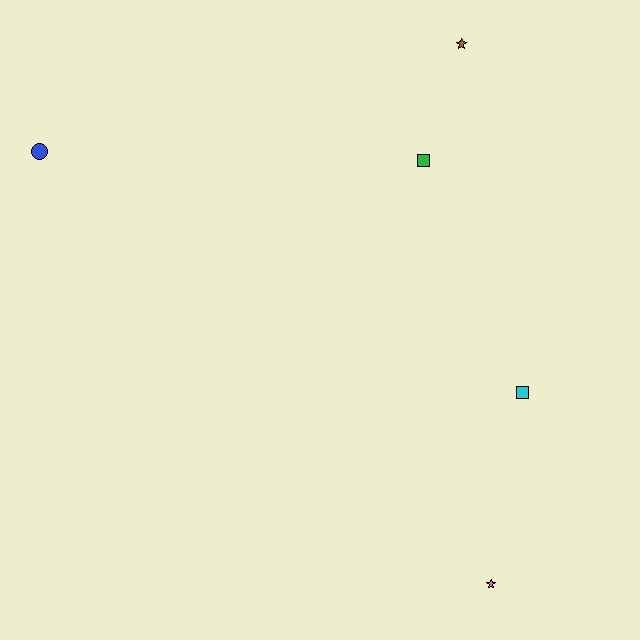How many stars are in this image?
There are 2 stars.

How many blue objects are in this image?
There is 1 blue object.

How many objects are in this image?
There are 5 objects.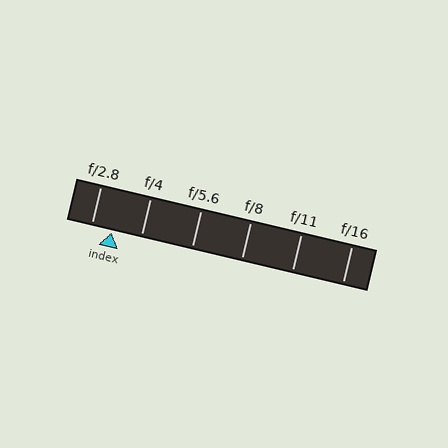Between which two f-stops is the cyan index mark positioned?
The index mark is between f/2.8 and f/4.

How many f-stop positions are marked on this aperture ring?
There are 6 f-stop positions marked.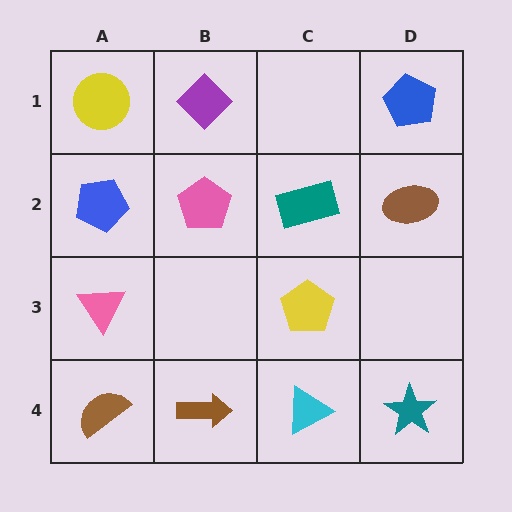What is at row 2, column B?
A pink pentagon.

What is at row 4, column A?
A brown semicircle.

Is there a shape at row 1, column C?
No, that cell is empty.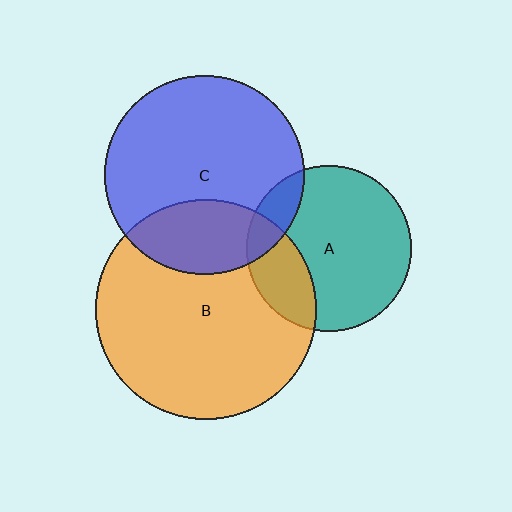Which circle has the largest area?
Circle B (orange).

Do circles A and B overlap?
Yes.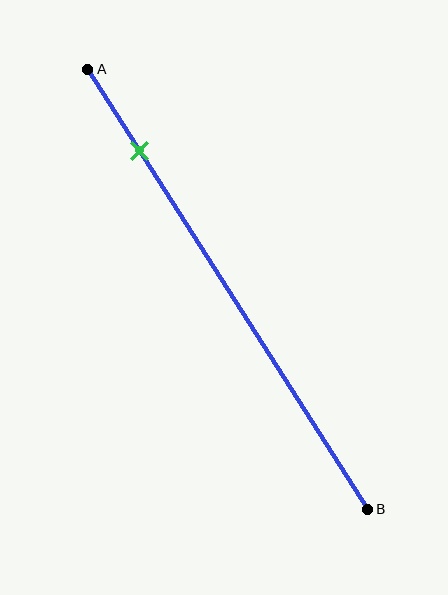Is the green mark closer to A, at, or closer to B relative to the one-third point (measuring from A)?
The green mark is closer to point A than the one-third point of segment AB.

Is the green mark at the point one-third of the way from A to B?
No, the mark is at about 20% from A, not at the 33% one-third point.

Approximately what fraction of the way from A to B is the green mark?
The green mark is approximately 20% of the way from A to B.